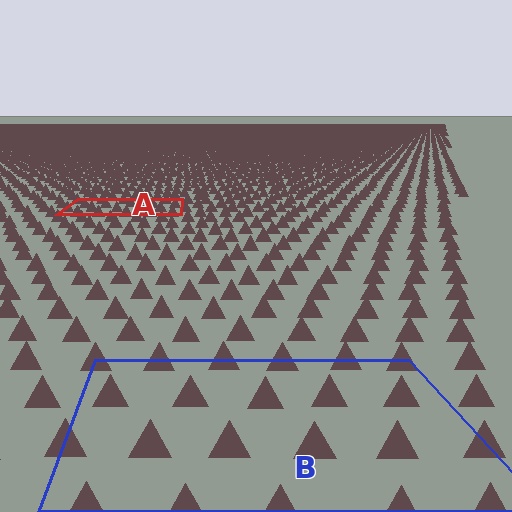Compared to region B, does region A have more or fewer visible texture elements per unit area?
Region A has more texture elements per unit area — they are packed more densely because it is farther away.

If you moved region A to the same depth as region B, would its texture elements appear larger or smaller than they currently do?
They would appear larger. At a closer depth, the same texture elements are projected at a bigger on-screen size.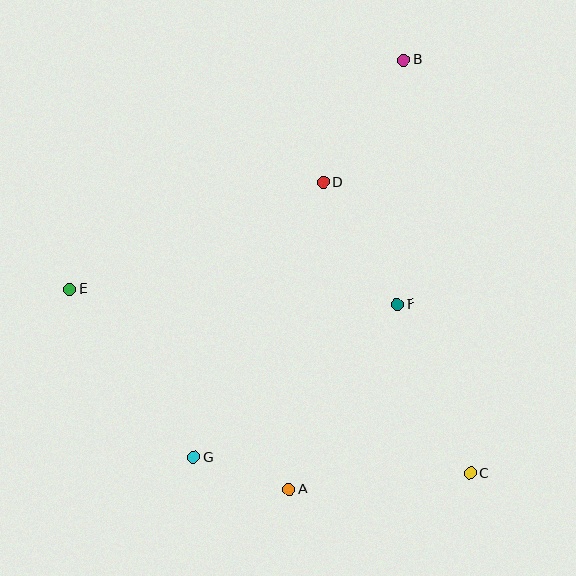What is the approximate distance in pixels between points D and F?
The distance between D and F is approximately 143 pixels.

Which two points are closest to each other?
Points A and G are closest to each other.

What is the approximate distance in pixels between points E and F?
The distance between E and F is approximately 328 pixels.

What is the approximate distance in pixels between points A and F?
The distance between A and F is approximately 214 pixels.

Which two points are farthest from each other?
Points B and G are farthest from each other.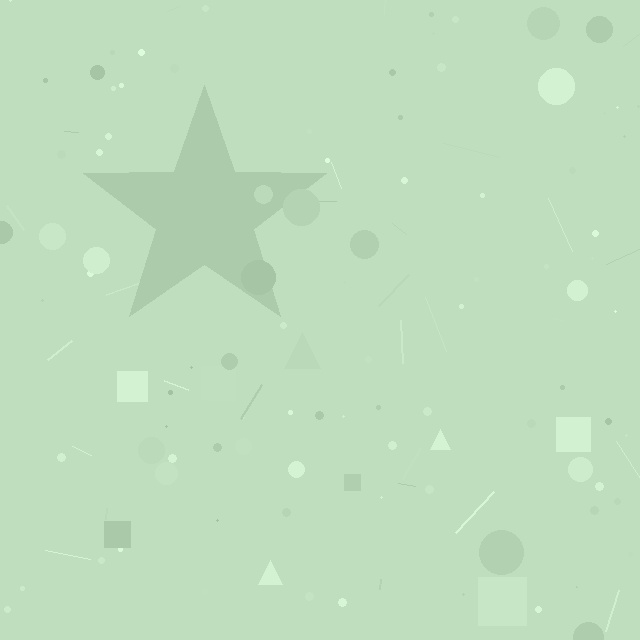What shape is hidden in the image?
A star is hidden in the image.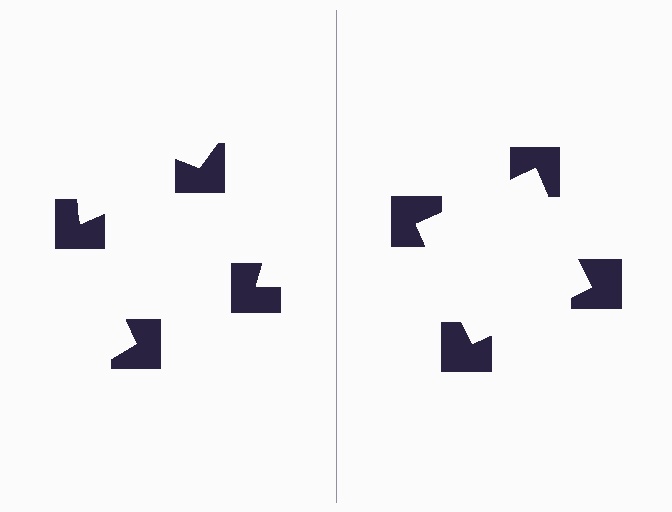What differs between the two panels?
The notched squares are positioned identically on both sides; only the wedge orientations differ. On the right they align to a square; on the left they are misaligned.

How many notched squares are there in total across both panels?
8 — 4 on each side.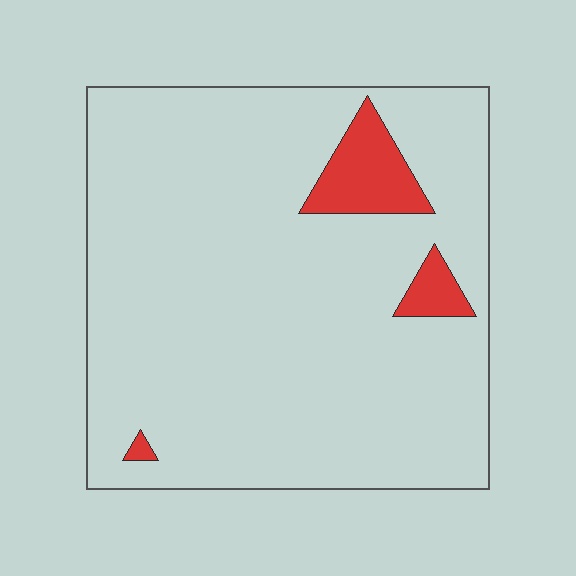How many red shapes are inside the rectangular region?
3.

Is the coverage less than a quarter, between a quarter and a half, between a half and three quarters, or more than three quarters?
Less than a quarter.